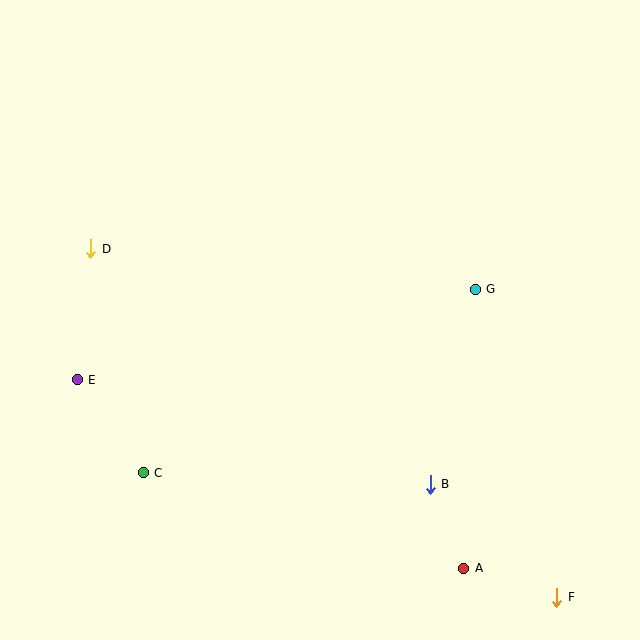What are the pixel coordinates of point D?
Point D is at (91, 249).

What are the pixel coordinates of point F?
Point F is at (557, 597).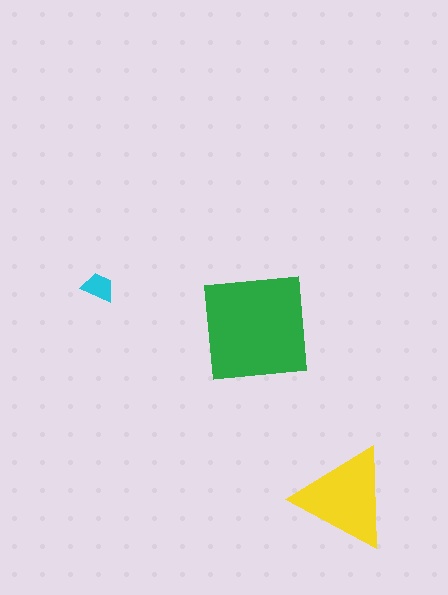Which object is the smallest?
The cyan trapezoid.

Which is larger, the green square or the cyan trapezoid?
The green square.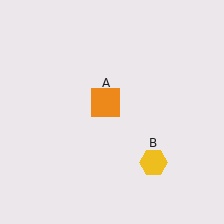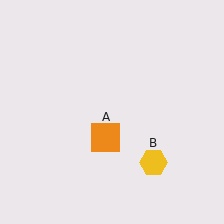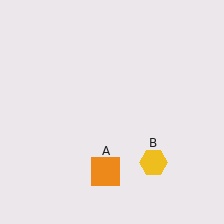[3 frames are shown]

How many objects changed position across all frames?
1 object changed position: orange square (object A).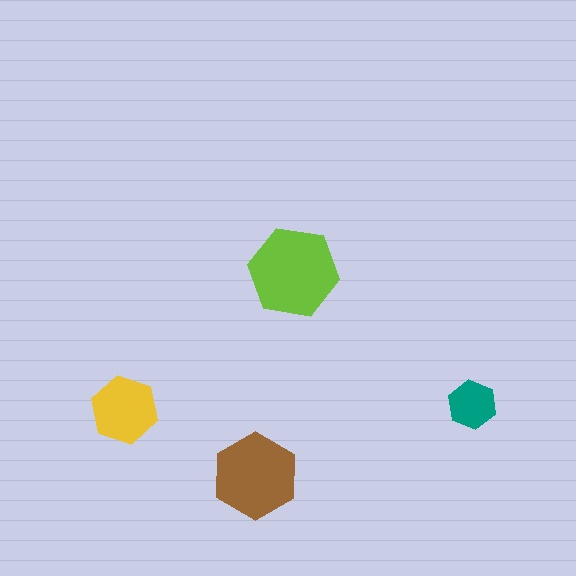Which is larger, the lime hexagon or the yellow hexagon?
The lime one.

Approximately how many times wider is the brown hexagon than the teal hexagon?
About 2 times wider.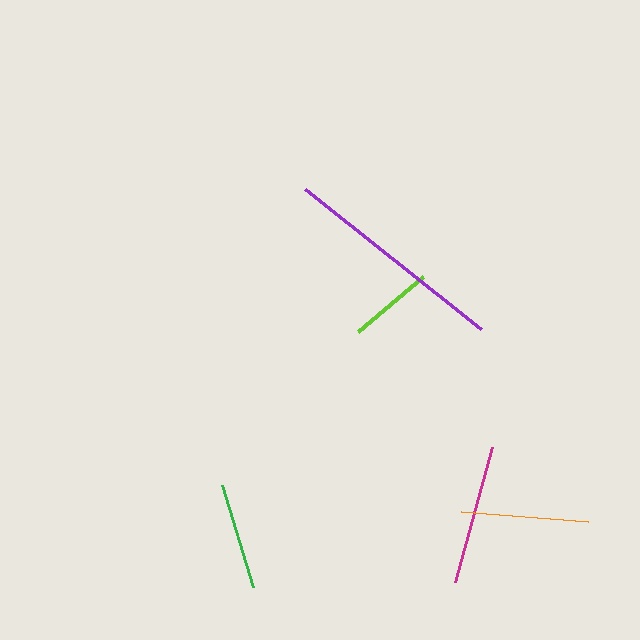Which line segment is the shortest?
The lime line is the shortest at approximately 85 pixels.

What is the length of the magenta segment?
The magenta segment is approximately 140 pixels long.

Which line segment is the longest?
The purple line is the longest at approximately 225 pixels.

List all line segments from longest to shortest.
From longest to shortest: purple, magenta, orange, green, lime.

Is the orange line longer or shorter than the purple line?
The purple line is longer than the orange line.